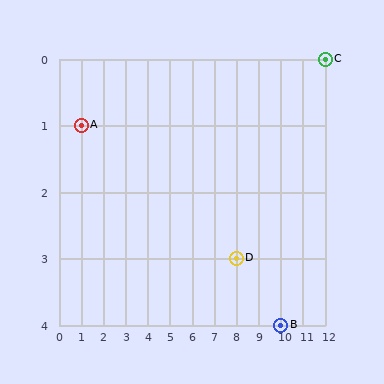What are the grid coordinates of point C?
Point C is at grid coordinates (12, 0).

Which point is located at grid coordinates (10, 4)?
Point B is at (10, 4).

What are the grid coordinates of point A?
Point A is at grid coordinates (1, 1).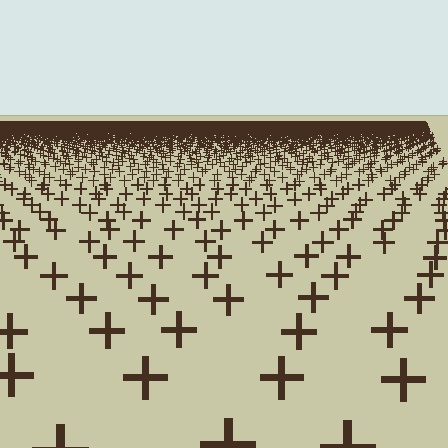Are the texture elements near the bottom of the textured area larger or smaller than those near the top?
Larger. Near the bottom, elements are closer to the viewer and appear at a bigger on-screen size.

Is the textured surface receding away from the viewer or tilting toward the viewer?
The surface is receding away from the viewer. Texture elements get smaller and denser toward the top.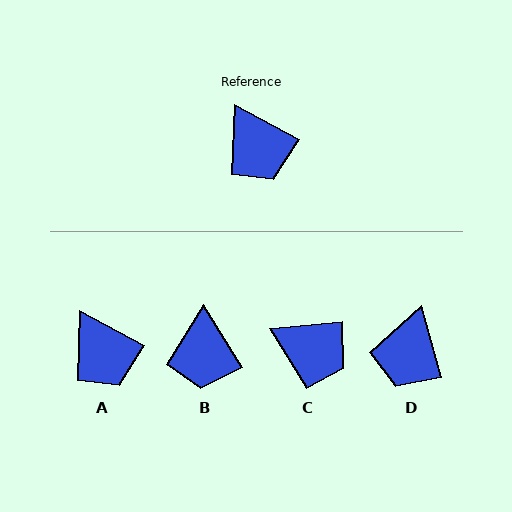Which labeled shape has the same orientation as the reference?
A.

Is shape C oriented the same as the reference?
No, it is off by about 34 degrees.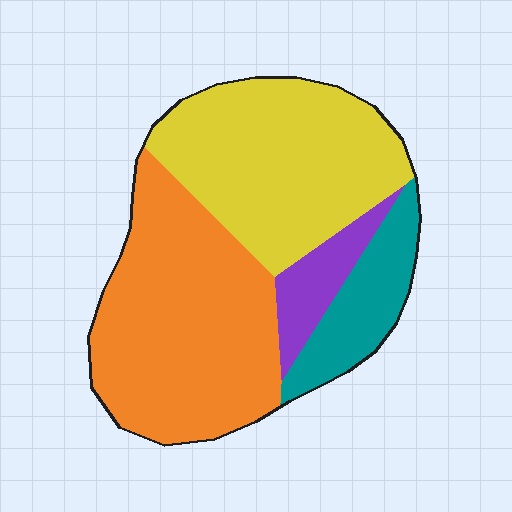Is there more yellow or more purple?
Yellow.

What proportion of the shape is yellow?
Yellow covers 37% of the shape.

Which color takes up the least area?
Purple, at roughly 10%.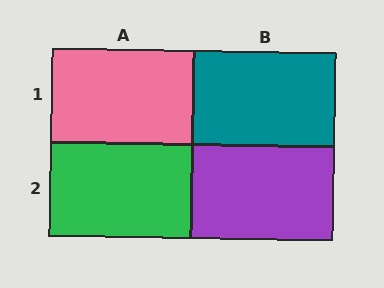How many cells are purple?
1 cell is purple.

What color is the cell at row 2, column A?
Green.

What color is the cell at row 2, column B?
Purple.